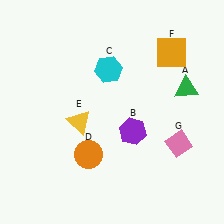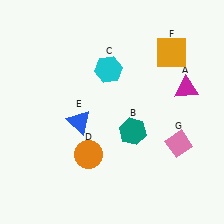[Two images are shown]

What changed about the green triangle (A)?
In Image 1, A is green. In Image 2, it changed to magenta.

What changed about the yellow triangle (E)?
In Image 1, E is yellow. In Image 2, it changed to blue.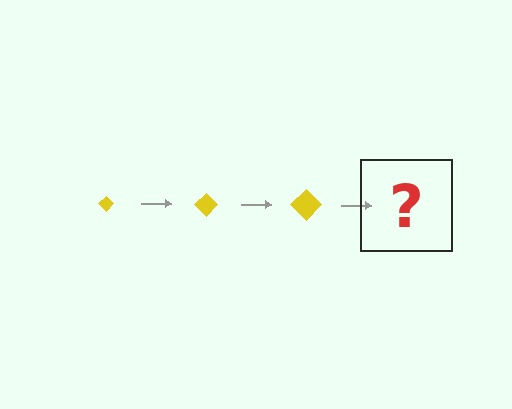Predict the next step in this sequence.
The next step is a yellow diamond, larger than the previous one.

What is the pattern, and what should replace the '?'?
The pattern is that the diamond gets progressively larger each step. The '?' should be a yellow diamond, larger than the previous one.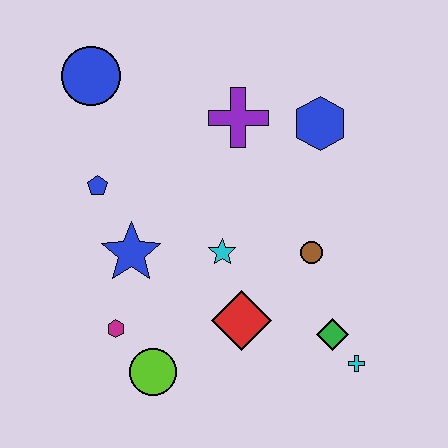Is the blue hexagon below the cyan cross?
No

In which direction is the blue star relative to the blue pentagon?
The blue star is below the blue pentagon.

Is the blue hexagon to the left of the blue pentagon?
No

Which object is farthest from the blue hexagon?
The lime circle is farthest from the blue hexagon.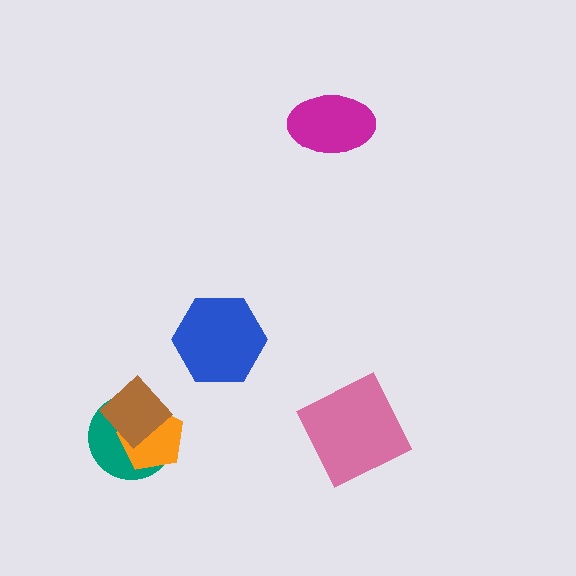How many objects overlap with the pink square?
0 objects overlap with the pink square.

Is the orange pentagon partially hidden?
Yes, it is partially covered by another shape.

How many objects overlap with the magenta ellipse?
0 objects overlap with the magenta ellipse.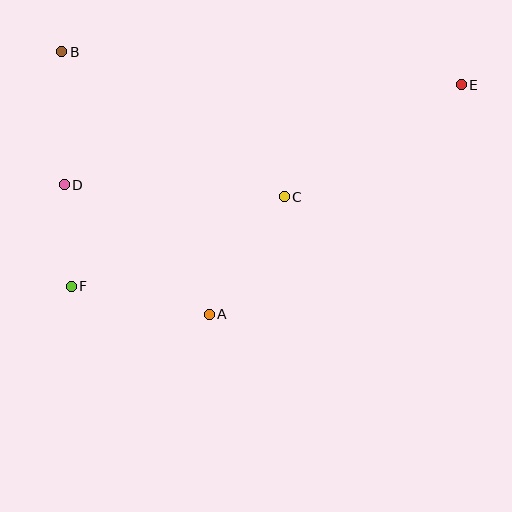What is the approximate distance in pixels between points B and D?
The distance between B and D is approximately 133 pixels.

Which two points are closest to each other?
Points D and F are closest to each other.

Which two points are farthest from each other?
Points E and F are farthest from each other.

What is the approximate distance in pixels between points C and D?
The distance between C and D is approximately 220 pixels.